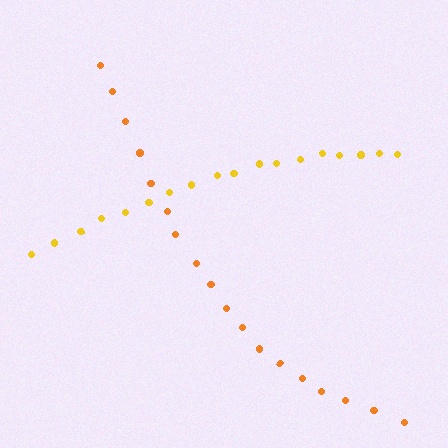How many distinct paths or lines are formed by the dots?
There are 2 distinct paths.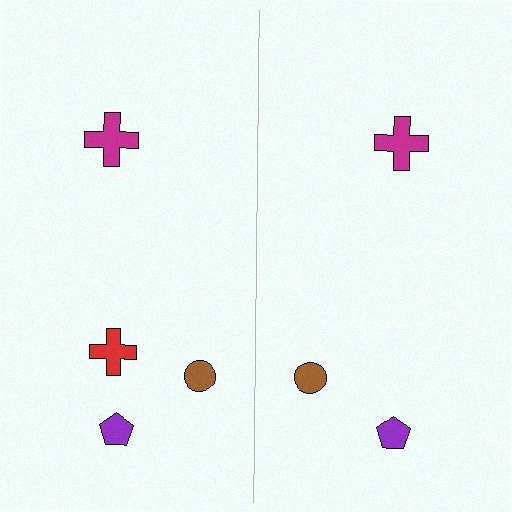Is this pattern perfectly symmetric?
No, the pattern is not perfectly symmetric. A red cross is missing from the right side.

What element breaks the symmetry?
A red cross is missing from the right side.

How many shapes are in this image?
There are 7 shapes in this image.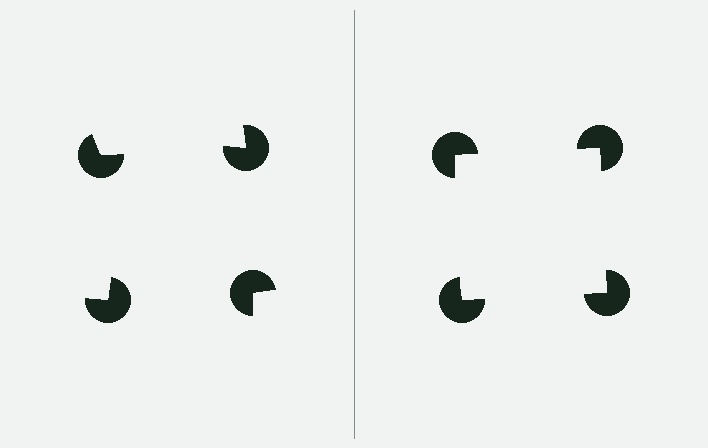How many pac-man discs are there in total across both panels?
8 — 4 on each side.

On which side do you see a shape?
An illusory square appears on the right side. On the left side the wedge cuts are rotated, so no coherent shape forms.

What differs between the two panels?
The pac-man discs are positioned identically on both sides; only the wedge orientations differ. On the right they align to a square; on the left they are misaligned.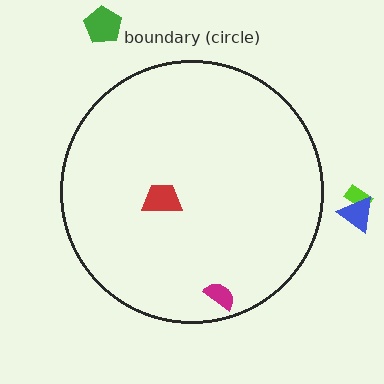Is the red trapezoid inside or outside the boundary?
Inside.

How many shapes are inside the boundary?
2 inside, 3 outside.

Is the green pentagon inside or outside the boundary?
Outside.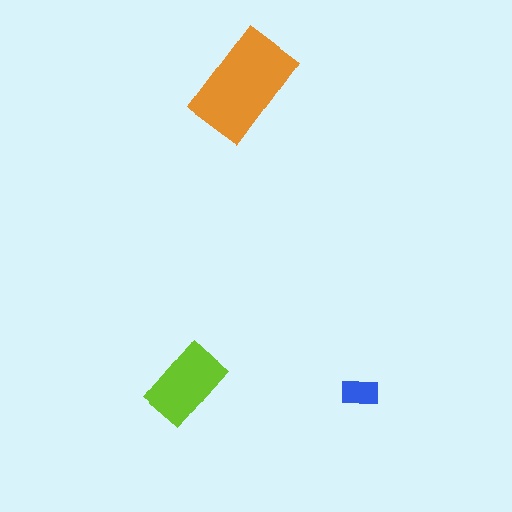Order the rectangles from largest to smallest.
the orange one, the lime one, the blue one.